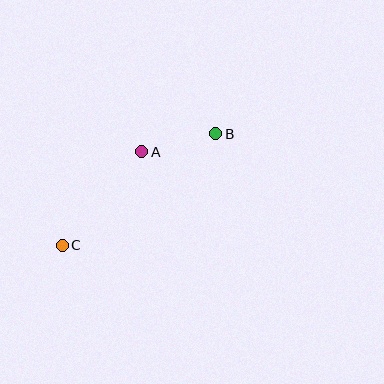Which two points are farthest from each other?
Points B and C are farthest from each other.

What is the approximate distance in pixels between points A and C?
The distance between A and C is approximately 123 pixels.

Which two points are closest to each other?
Points A and B are closest to each other.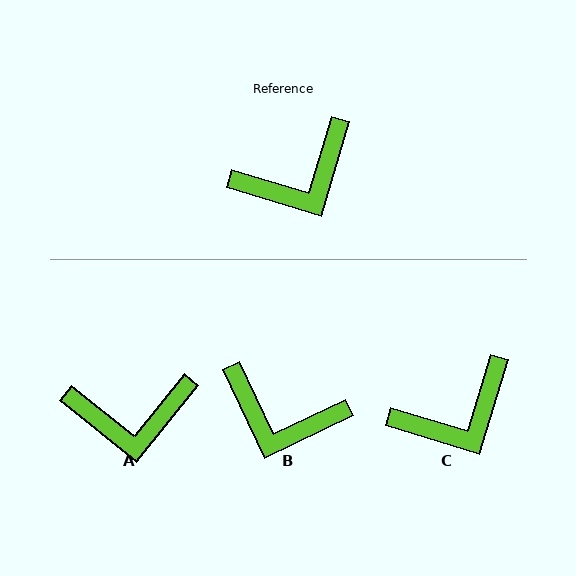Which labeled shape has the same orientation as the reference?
C.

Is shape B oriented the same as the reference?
No, it is off by about 48 degrees.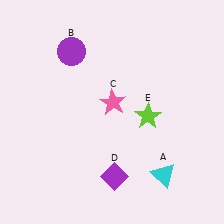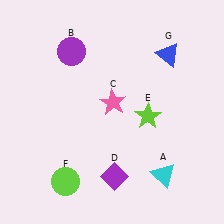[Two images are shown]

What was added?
A lime circle (F), a blue triangle (G) were added in Image 2.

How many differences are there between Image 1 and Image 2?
There are 2 differences between the two images.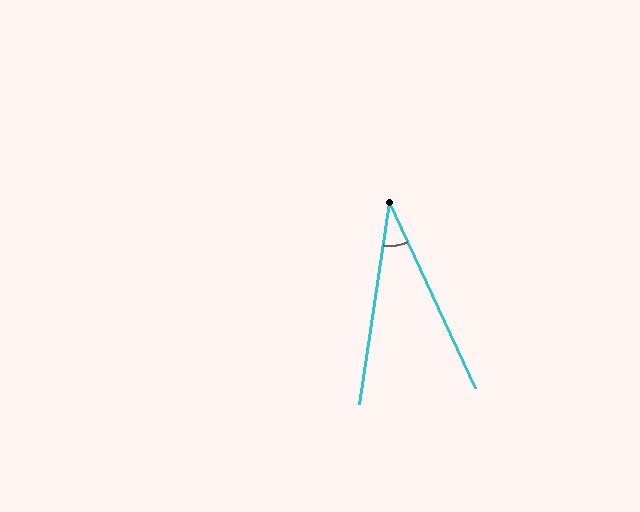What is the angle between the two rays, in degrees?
Approximately 33 degrees.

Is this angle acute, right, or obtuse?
It is acute.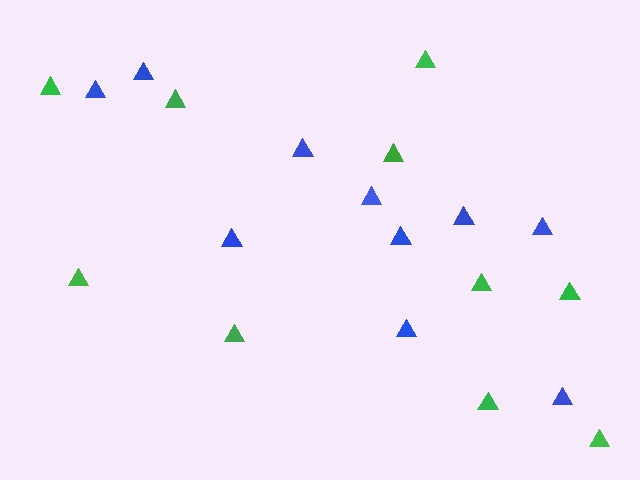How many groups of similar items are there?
There are 2 groups: one group of blue triangles (10) and one group of green triangles (10).